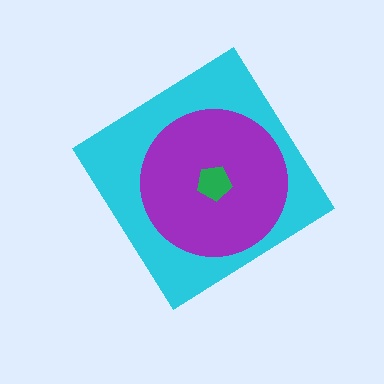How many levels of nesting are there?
3.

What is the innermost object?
The green pentagon.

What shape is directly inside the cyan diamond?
The purple circle.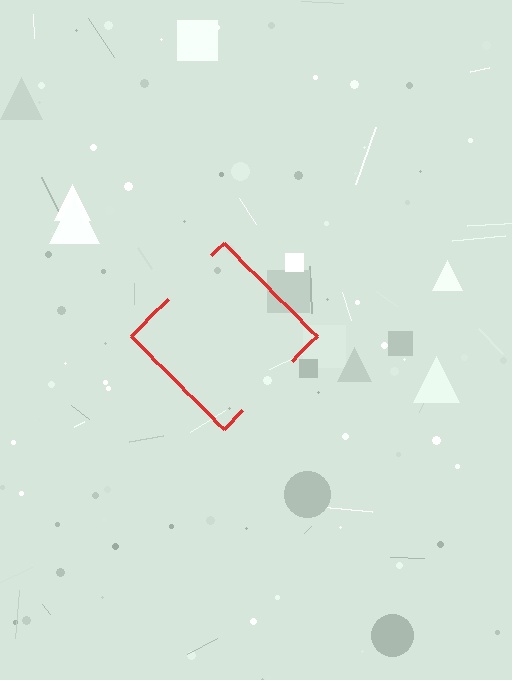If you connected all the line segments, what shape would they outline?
They would outline a diamond.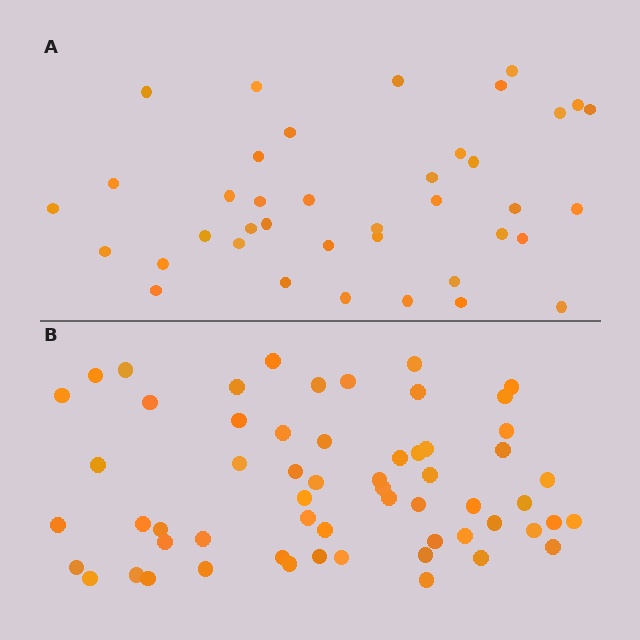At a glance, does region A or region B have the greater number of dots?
Region B (the bottom region) has more dots.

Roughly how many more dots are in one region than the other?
Region B has approximately 20 more dots than region A.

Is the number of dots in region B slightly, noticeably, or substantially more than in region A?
Region B has substantially more. The ratio is roughly 1.5 to 1.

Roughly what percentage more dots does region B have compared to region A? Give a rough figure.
About 50% more.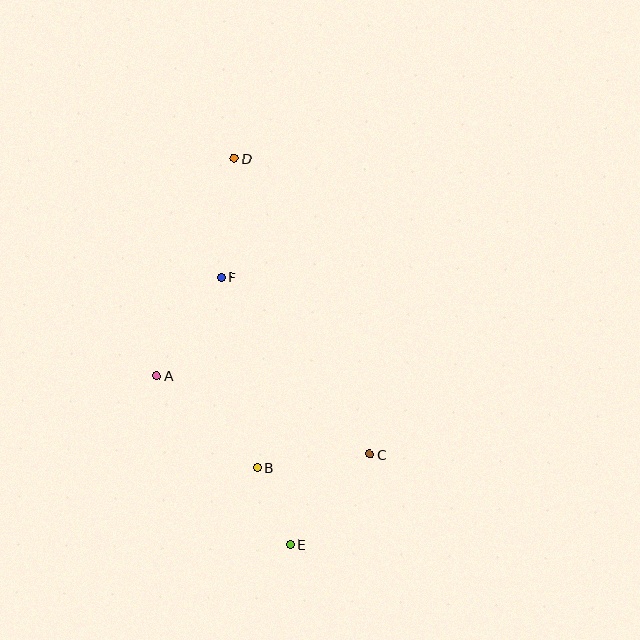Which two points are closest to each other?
Points B and E are closest to each other.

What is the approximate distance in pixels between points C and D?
The distance between C and D is approximately 325 pixels.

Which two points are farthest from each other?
Points D and E are farthest from each other.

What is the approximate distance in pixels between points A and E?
The distance between A and E is approximately 215 pixels.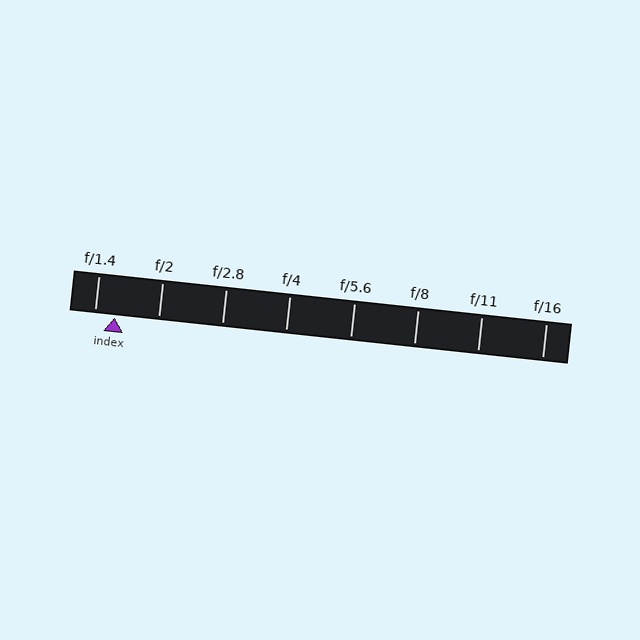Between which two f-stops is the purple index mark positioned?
The index mark is between f/1.4 and f/2.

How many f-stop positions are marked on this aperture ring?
There are 8 f-stop positions marked.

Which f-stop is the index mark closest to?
The index mark is closest to f/1.4.